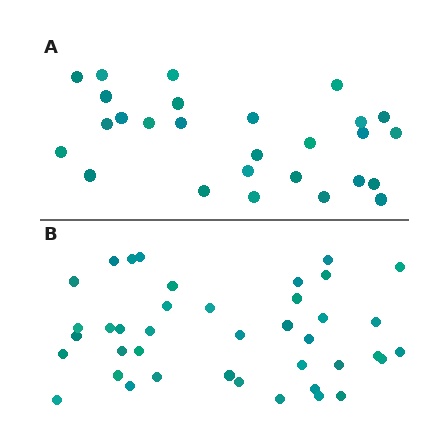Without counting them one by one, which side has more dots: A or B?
Region B (the bottom region) has more dots.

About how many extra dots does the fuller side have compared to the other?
Region B has approximately 15 more dots than region A.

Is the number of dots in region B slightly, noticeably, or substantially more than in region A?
Region B has substantially more. The ratio is roughly 1.5 to 1.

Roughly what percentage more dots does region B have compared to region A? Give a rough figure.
About 50% more.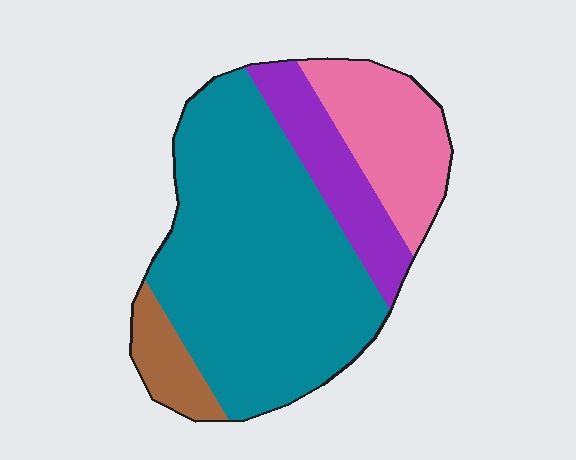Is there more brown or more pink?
Pink.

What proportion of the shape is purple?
Purple covers 14% of the shape.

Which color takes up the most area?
Teal, at roughly 60%.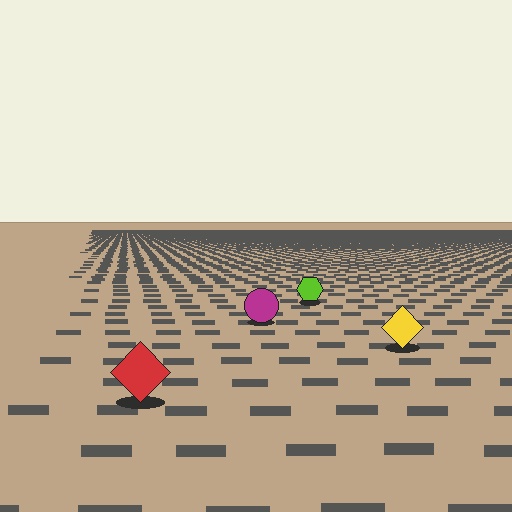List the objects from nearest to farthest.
From nearest to farthest: the red diamond, the yellow diamond, the magenta circle, the lime hexagon.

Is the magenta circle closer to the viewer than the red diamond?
No. The red diamond is closer — you can tell from the texture gradient: the ground texture is coarser near it.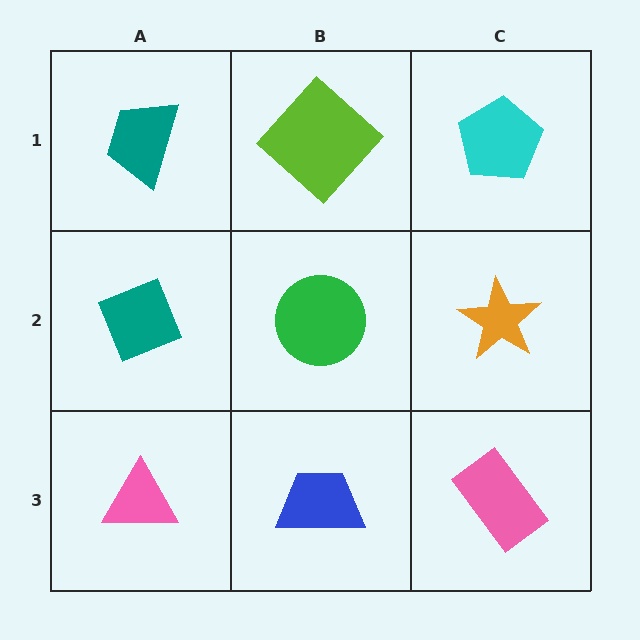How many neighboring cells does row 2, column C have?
3.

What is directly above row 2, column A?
A teal trapezoid.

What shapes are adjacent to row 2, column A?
A teal trapezoid (row 1, column A), a pink triangle (row 3, column A), a green circle (row 2, column B).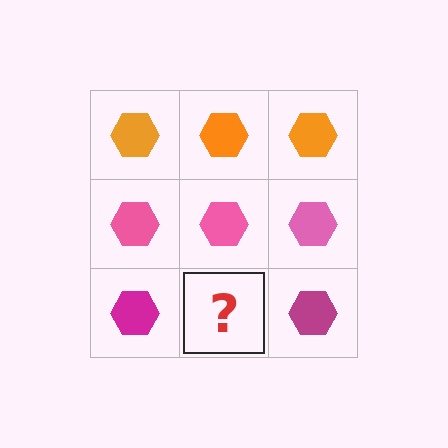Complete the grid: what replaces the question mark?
The question mark should be replaced with a magenta hexagon.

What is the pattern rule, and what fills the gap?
The rule is that each row has a consistent color. The gap should be filled with a magenta hexagon.